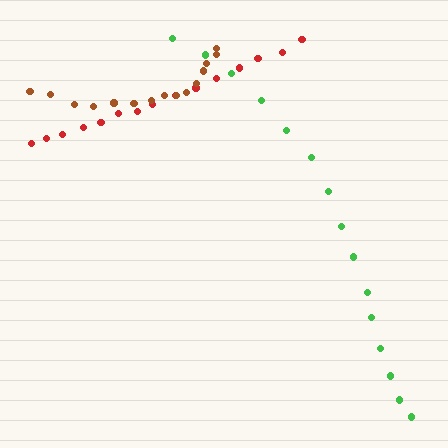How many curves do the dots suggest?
There are 3 distinct paths.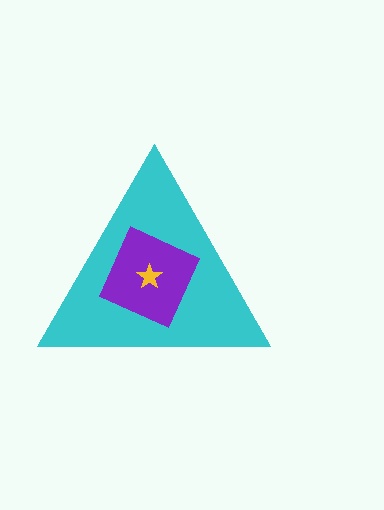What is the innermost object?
The yellow star.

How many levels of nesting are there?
3.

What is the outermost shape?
The cyan triangle.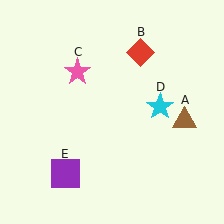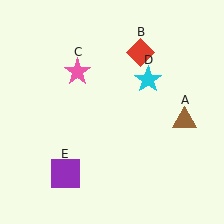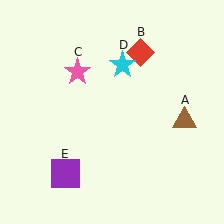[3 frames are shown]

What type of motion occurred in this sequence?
The cyan star (object D) rotated counterclockwise around the center of the scene.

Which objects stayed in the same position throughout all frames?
Brown triangle (object A) and red diamond (object B) and pink star (object C) and purple square (object E) remained stationary.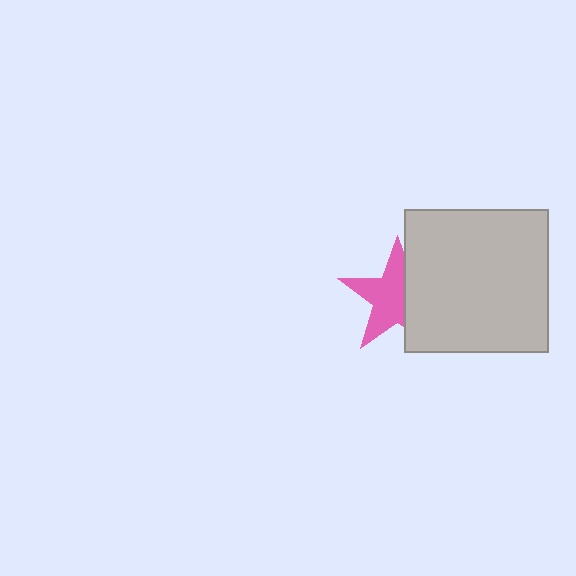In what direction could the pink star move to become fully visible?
The pink star could move left. That would shift it out from behind the light gray square entirely.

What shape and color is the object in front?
The object in front is a light gray square.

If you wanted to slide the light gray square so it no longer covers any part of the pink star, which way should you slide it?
Slide it right — that is the most direct way to separate the two shapes.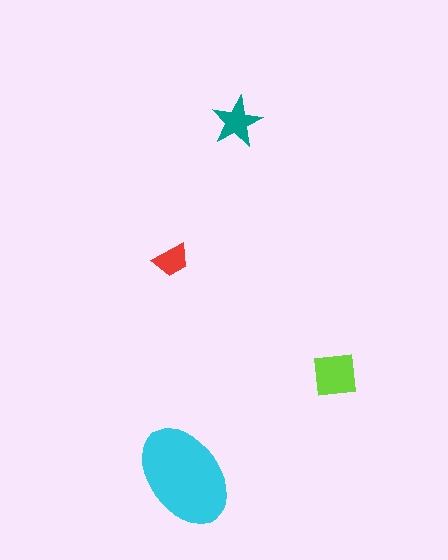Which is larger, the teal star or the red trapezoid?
The teal star.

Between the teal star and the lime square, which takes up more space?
The lime square.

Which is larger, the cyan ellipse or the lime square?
The cyan ellipse.